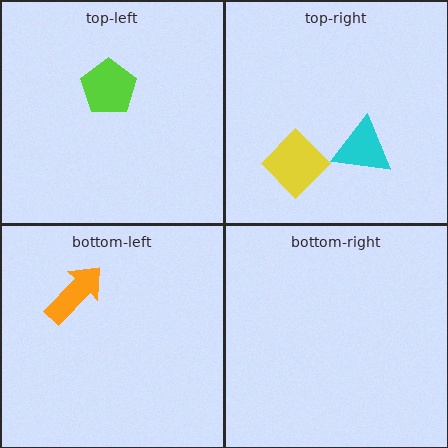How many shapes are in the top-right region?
2.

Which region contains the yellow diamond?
The top-right region.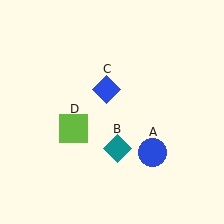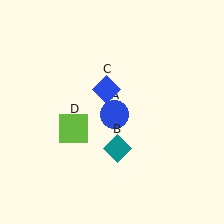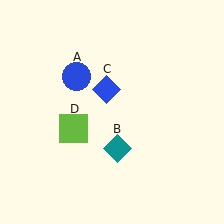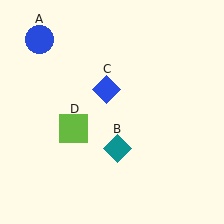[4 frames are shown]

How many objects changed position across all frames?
1 object changed position: blue circle (object A).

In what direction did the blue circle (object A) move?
The blue circle (object A) moved up and to the left.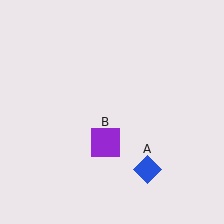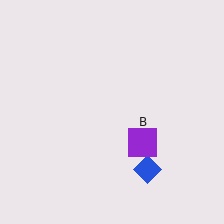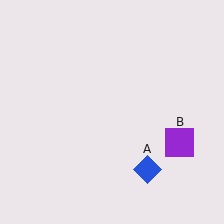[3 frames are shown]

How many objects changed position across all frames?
1 object changed position: purple square (object B).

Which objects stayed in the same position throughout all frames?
Blue diamond (object A) remained stationary.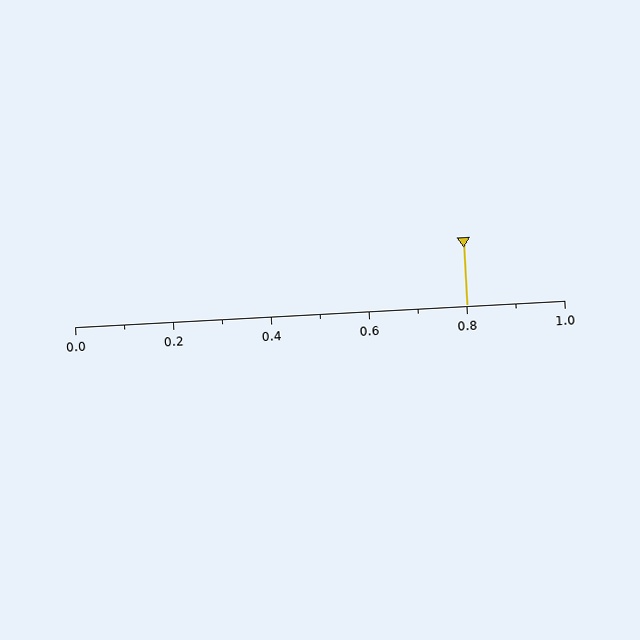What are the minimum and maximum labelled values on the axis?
The axis runs from 0.0 to 1.0.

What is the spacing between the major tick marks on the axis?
The major ticks are spaced 0.2 apart.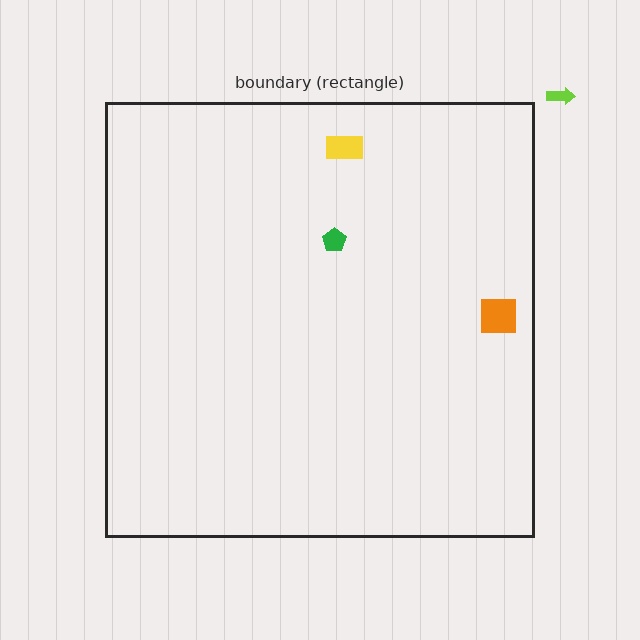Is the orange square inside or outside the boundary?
Inside.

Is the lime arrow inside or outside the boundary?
Outside.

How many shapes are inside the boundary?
3 inside, 1 outside.